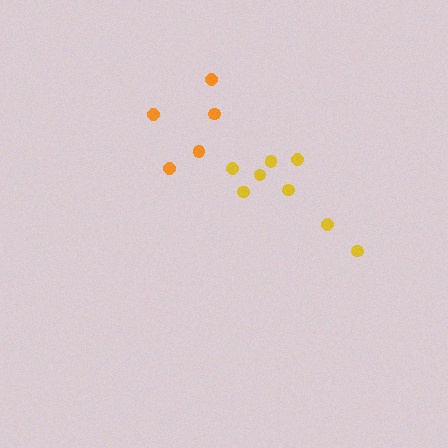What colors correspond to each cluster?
The clusters are colored: orange, yellow.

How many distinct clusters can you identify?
There are 2 distinct clusters.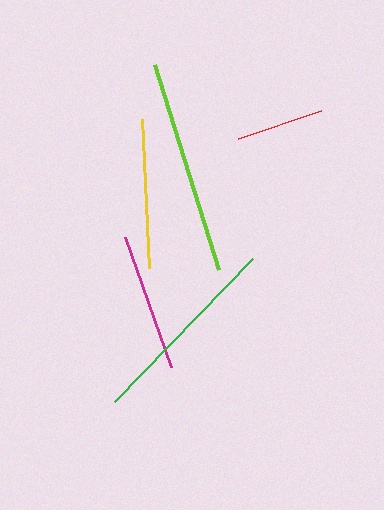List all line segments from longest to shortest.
From longest to shortest: lime, green, yellow, magenta, red.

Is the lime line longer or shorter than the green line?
The lime line is longer than the green line.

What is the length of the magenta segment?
The magenta segment is approximately 137 pixels long.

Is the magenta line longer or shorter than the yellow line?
The yellow line is longer than the magenta line.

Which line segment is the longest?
The lime line is the longest at approximately 215 pixels.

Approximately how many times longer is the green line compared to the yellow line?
The green line is approximately 1.3 times the length of the yellow line.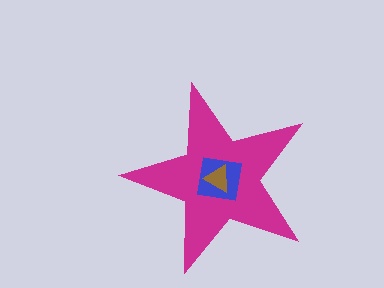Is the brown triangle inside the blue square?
Yes.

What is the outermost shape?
The magenta star.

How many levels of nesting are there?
3.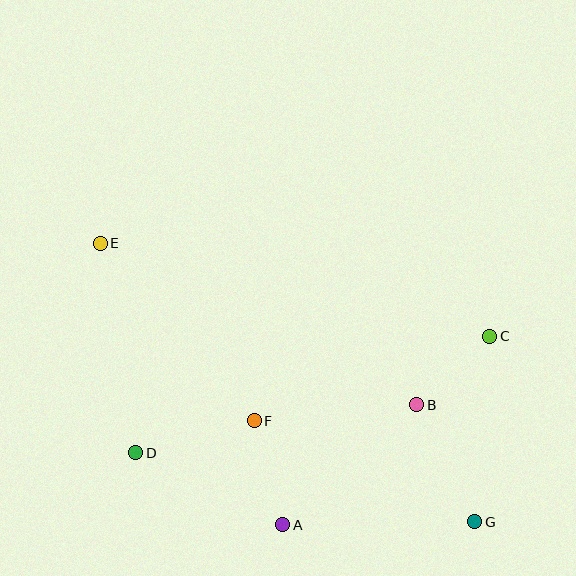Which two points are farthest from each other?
Points E and G are farthest from each other.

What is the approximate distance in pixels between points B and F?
The distance between B and F is approximately 163 pixels.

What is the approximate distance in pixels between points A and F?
The distance between A and F is approximately 108 pixels.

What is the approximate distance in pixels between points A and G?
The distance between A and G is approximately 192 pixels.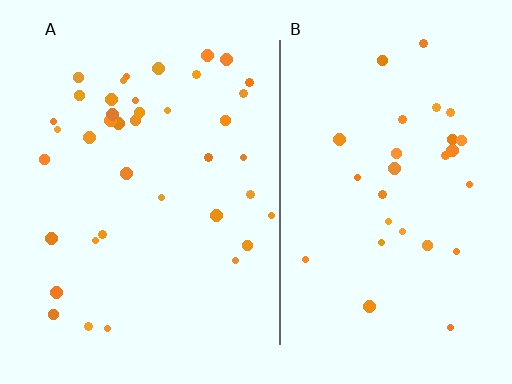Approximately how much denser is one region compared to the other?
Approximately 1.4× — region A over region B.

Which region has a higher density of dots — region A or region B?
A (the left).